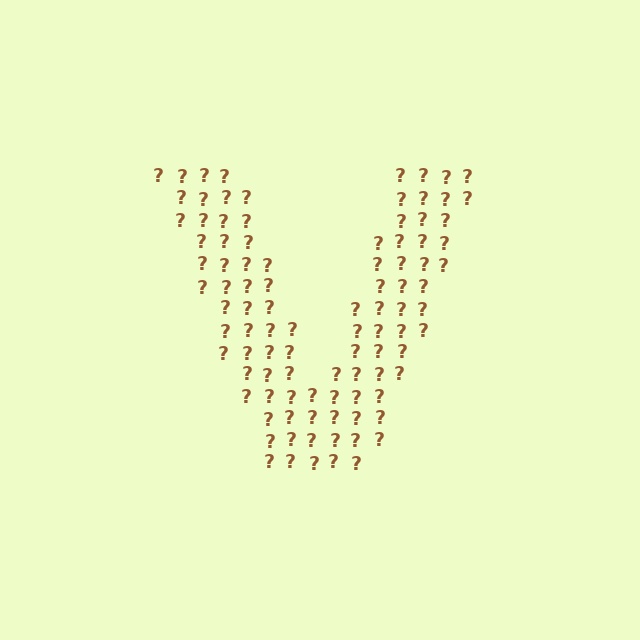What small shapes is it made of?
It is made of small question marks.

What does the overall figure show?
The overall figure shows the letter V.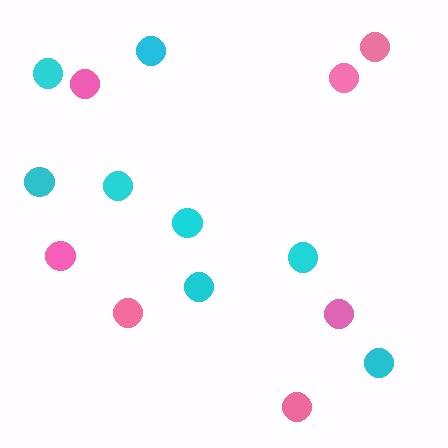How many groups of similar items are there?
There are 2 groups: one group of cyan circles (8) and one group of pink circles (7).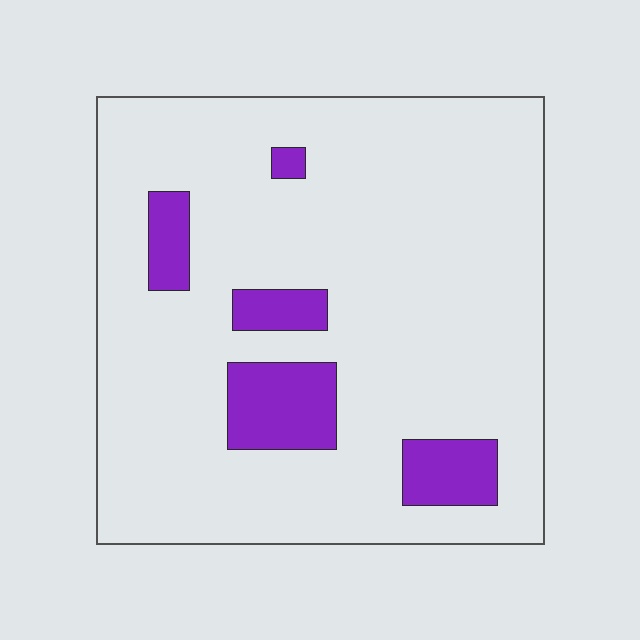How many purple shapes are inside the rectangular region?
5.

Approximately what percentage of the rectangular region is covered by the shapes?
Approximately 15%.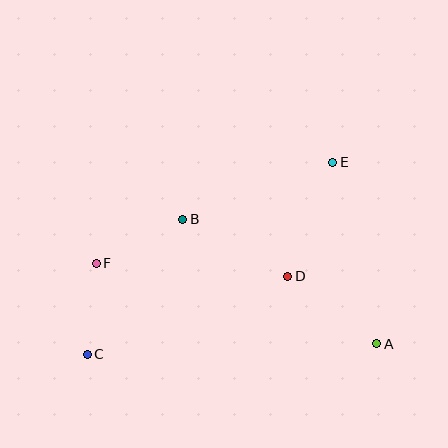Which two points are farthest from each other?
Points C and E are farthest from each other.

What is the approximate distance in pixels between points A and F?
The distance between A and F is approximately 292 pixels.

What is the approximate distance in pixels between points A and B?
The distance between A and B is approximately 230 pixels.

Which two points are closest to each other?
Points C and F are closest to each other.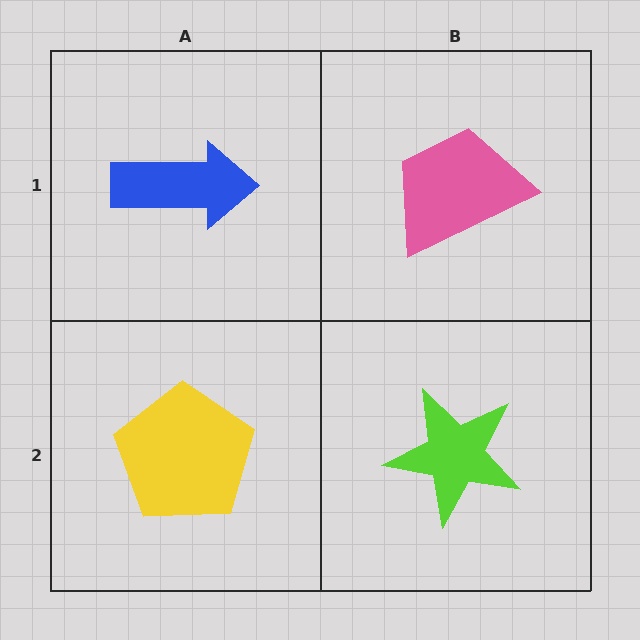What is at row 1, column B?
A pink trapezoid.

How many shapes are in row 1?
2 shapes.